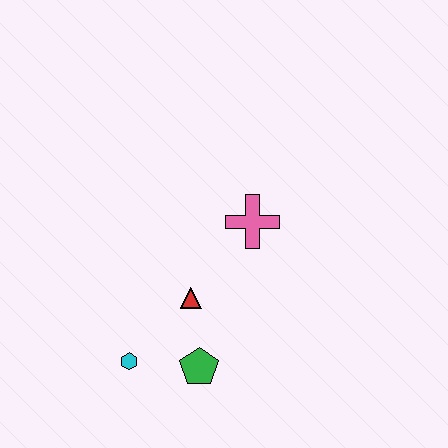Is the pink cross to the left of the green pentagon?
No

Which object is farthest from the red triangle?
The pink cross is farthest from the red triangle.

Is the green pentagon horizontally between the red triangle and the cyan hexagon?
No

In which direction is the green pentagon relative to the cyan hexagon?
The green pentagon is to the right of the cyan hexagon.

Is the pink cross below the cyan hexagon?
No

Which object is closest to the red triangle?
The green pentagon is closest to the red triangle.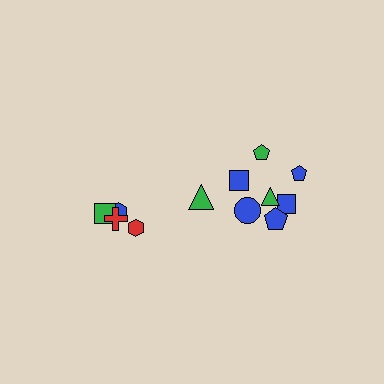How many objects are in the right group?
There are 8 objects.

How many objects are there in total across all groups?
There are 12 objects.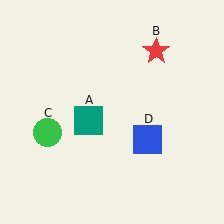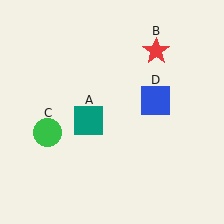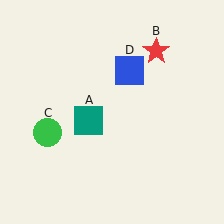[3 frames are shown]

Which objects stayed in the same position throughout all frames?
Teal square (object A) and red star (object B) and green circle (object C) remained stationary.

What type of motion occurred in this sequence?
The blue square (object D) rotated counterclockwise around the center of the scene.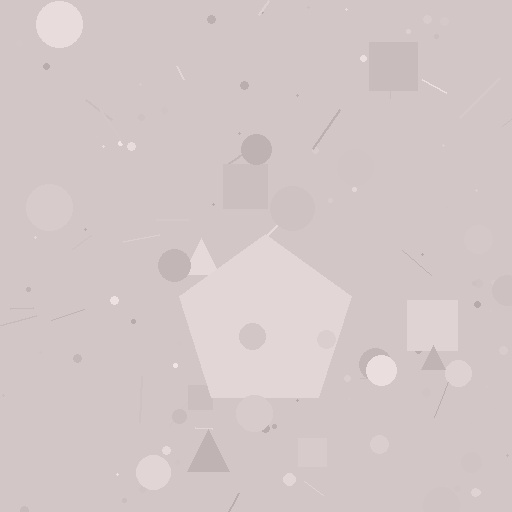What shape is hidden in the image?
A pentagon is hidden in the image.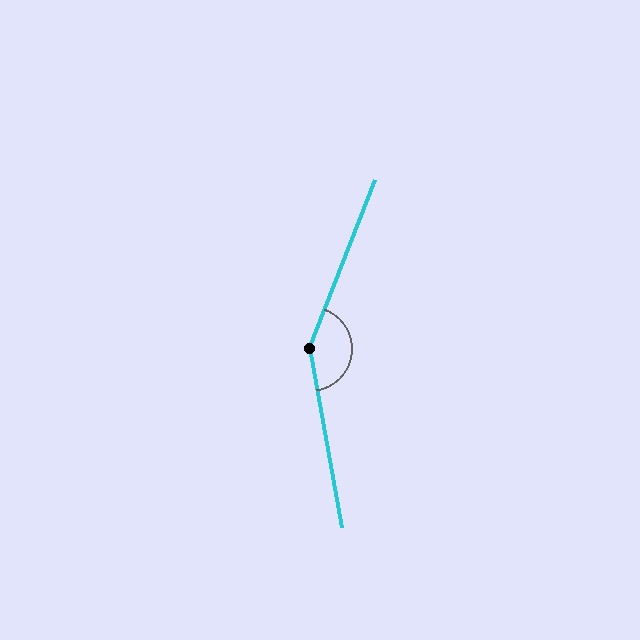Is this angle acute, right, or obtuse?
It is obtuse.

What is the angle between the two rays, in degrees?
Approximately 149 degrees.